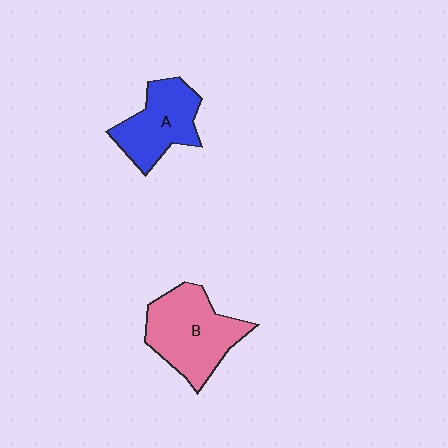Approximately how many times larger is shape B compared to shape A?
Approximately 1.3 times.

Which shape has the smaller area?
Shape A (blue).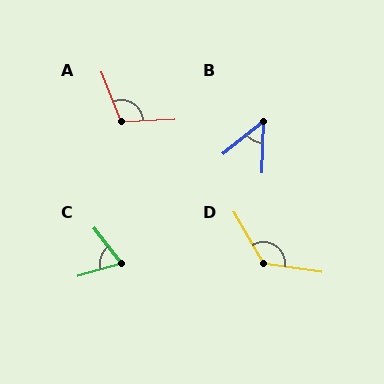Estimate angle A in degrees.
Approximately 109 degrees.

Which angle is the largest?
D, at approximately 128 degrees.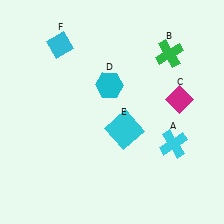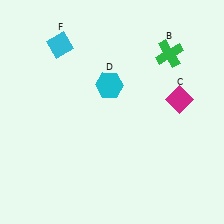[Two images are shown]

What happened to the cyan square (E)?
The cyan square (E) was removed in Image 2. It was in the bottom-right area of Image 1.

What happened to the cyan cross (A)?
The cyan cross (A) was removed in Image 2. It was in the bottom-right area of Image 1.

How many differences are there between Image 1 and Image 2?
There are 2 differences between the two images.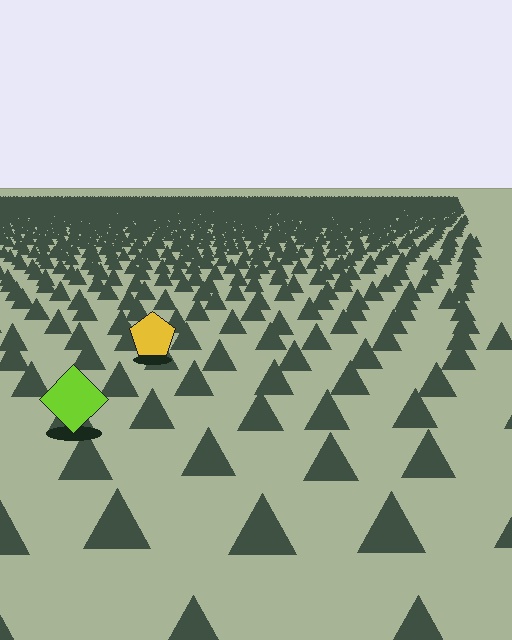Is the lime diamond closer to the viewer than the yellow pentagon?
Yes. The lime diamond is closer — you can tell from the texture gradient: the ground texture is coarser near it.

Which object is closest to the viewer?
The lime diamond is closest. The texture marks near it are larger and more spread out.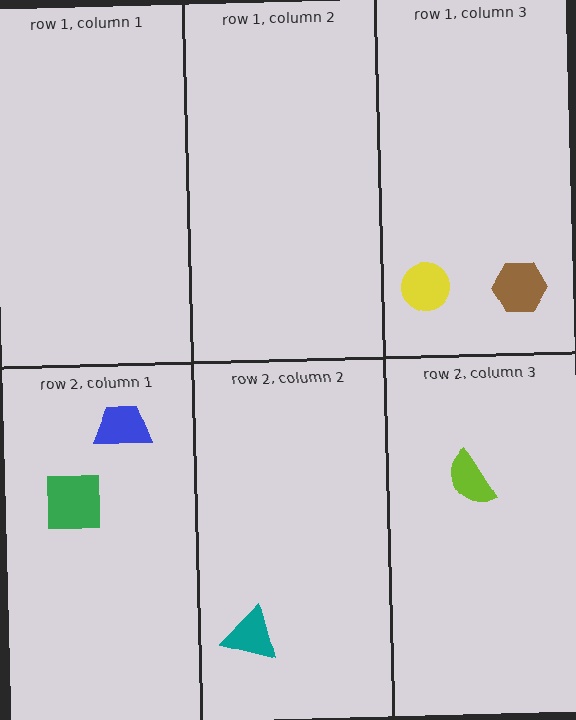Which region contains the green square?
The row 2, column 1 region.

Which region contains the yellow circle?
The row 1, column 3 region.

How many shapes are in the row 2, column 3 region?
1.